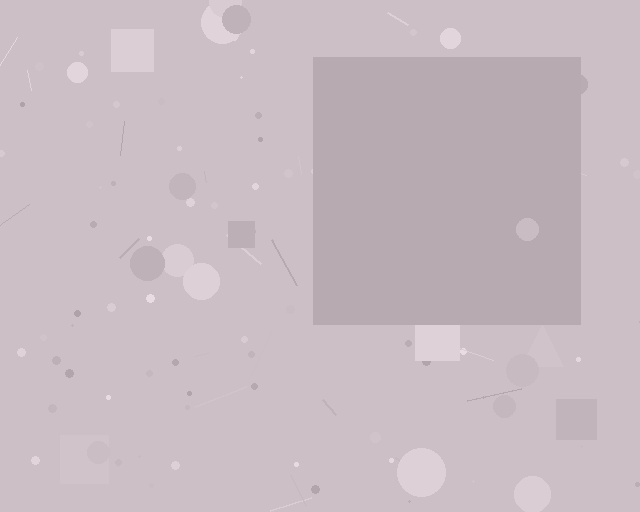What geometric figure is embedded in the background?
A square is embedded in the background.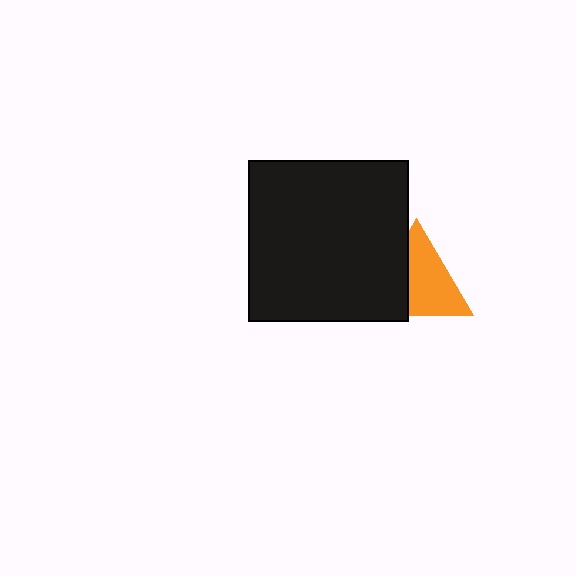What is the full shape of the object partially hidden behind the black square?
The partially hidden object is an orange triangle.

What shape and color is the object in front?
The object in front is a black square.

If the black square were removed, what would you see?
You would see the complete orange triangle.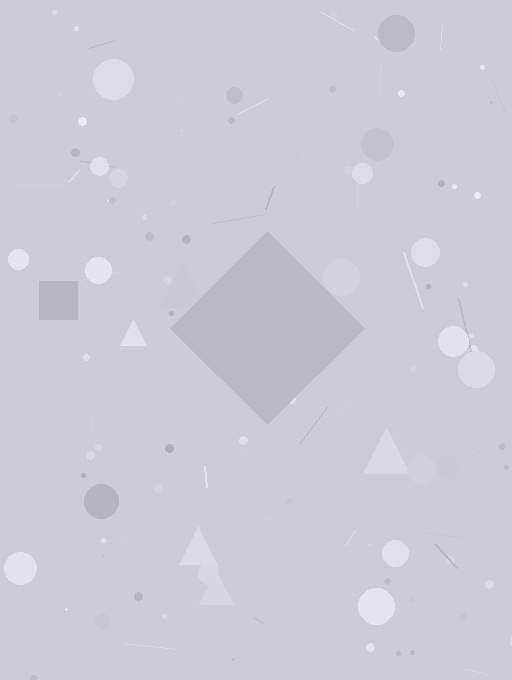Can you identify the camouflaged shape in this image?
The camouflaged shape is a diamond.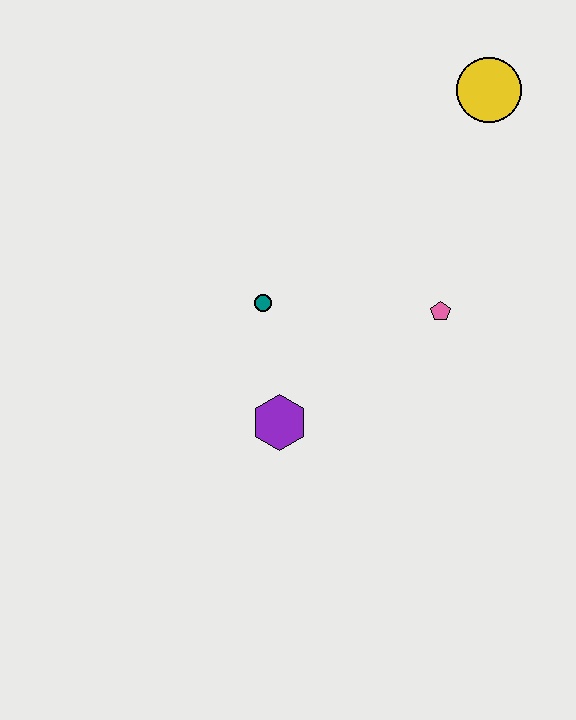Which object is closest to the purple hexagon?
The teal circle is closest to the purple hexagon.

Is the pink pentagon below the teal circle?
Yes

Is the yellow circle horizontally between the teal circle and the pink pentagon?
No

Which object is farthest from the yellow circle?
The purple hexagon is farthest from the yellow circle.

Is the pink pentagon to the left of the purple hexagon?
No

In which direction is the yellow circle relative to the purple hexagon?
The yellow circle is above the purple hexagon.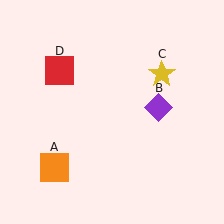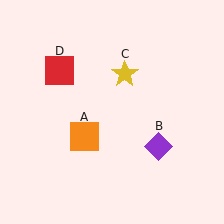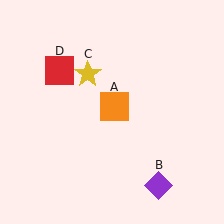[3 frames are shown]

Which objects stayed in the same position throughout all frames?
Red square (object D) remained stationary.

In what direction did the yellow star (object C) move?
The yellow star (object C) moved left.